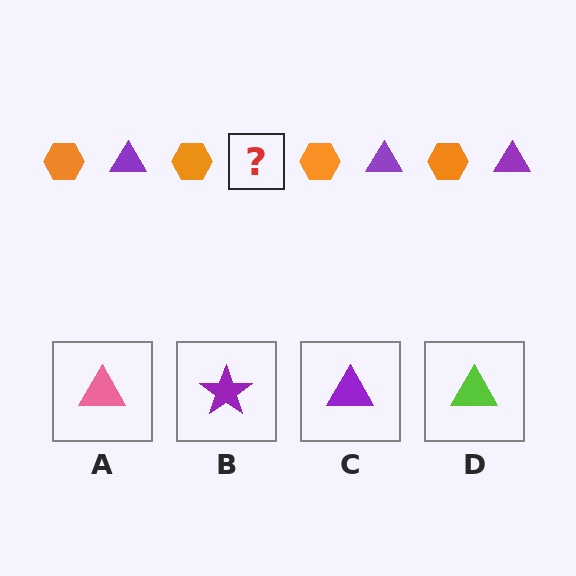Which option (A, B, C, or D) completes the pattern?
C.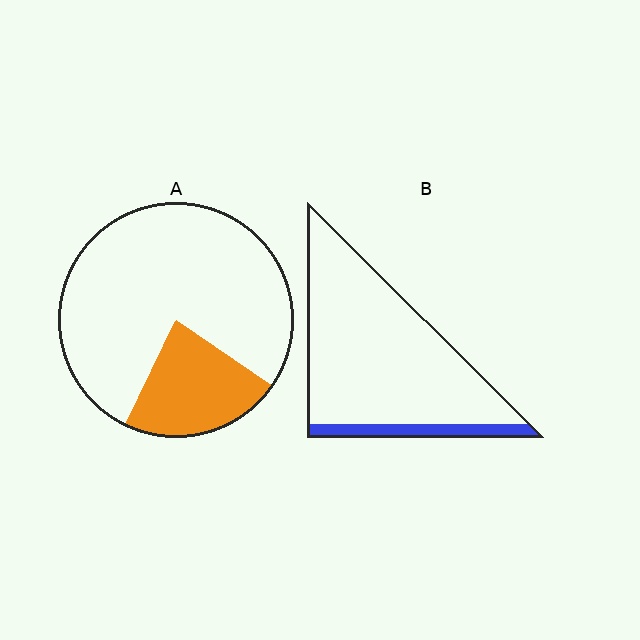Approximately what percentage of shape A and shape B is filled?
A is approximately 25% and B is approximately 10%.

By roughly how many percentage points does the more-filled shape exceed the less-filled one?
By roughly 10 percentage points (A over B).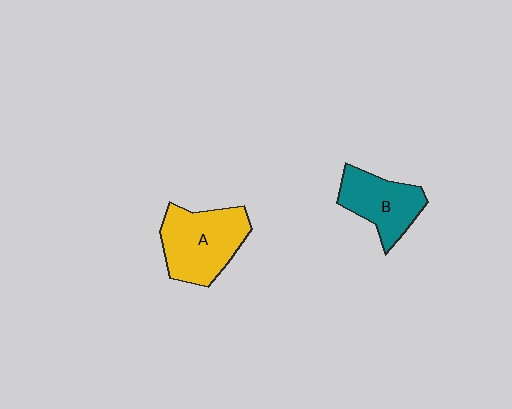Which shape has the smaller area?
Shape B (teal).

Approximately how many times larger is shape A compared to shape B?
Approximately 1.3 times.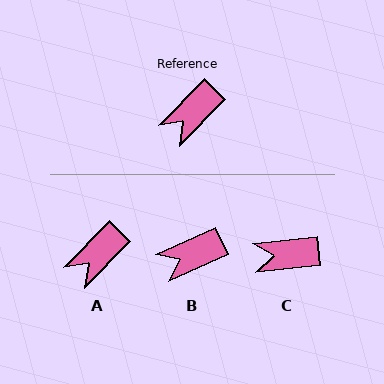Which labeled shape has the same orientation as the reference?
A.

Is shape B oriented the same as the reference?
No, it is off by about 21 degrees.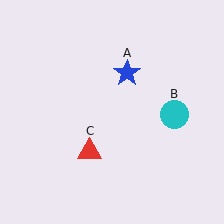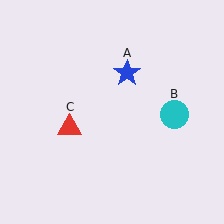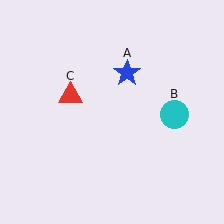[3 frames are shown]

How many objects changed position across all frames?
1 object changed position: red triangle (object C).